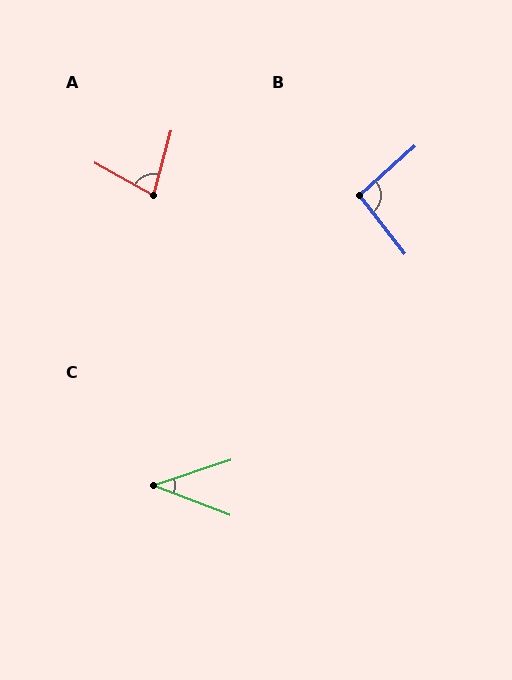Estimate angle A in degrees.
Approximately 76 degrees.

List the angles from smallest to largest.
C (40°), A (76°), B (94°).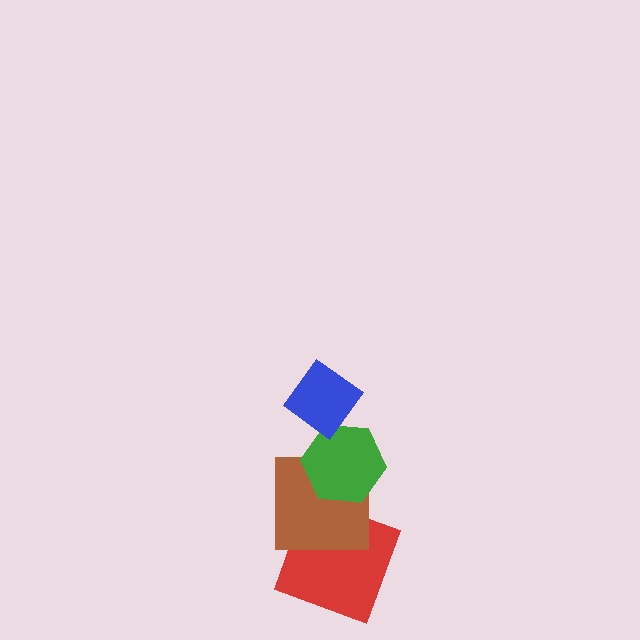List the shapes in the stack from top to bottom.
From top to bottom: the blue diamond, the green hexagon, the brown square, the red square.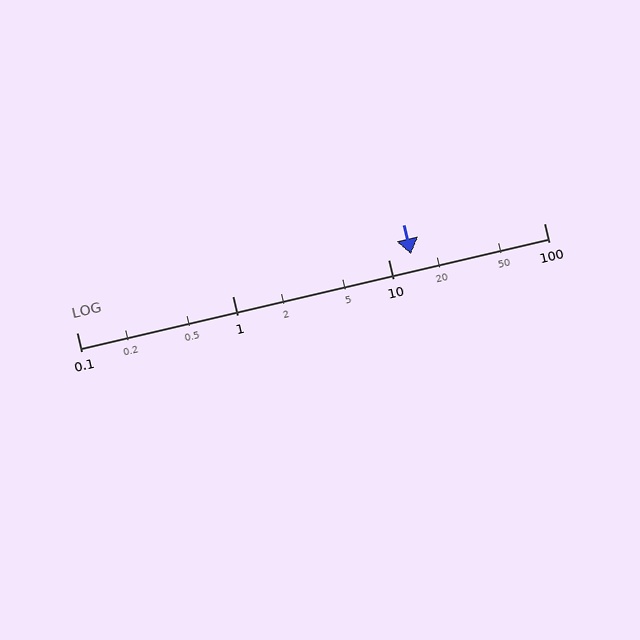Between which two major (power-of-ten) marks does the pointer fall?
The pointer is between 10 and 100.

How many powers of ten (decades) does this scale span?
The scale spans 3 decades, from 0.1 to 100.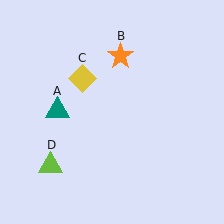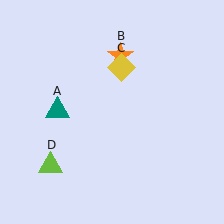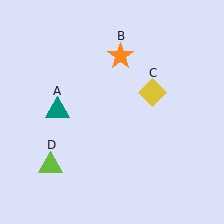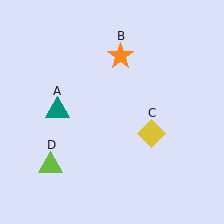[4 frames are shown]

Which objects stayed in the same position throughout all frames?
Teal triangle (object A) and orange star (object B) and lime triangle (object D) remained stationary.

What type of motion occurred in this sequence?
The yellow diamond (object C) rotated clockwise around the center of the scene.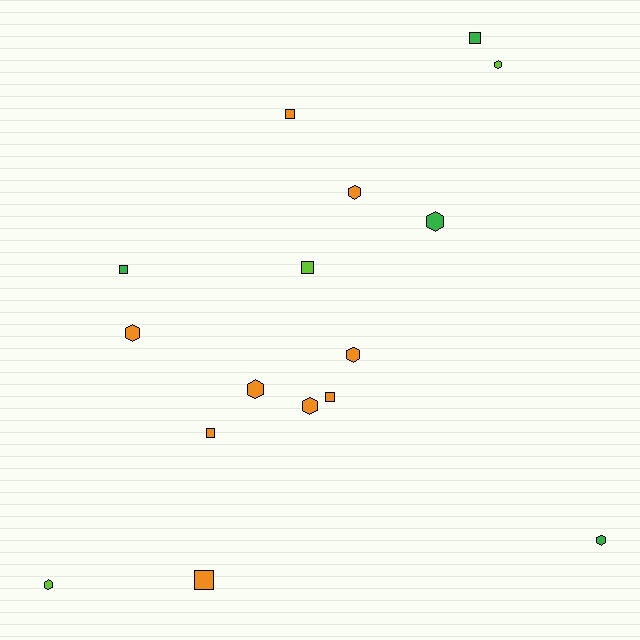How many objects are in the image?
There are 16 objects.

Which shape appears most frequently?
Hexagon, with 9 objects.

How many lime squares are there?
There is 1 lime square.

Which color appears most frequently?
Orange, with 9 objects.